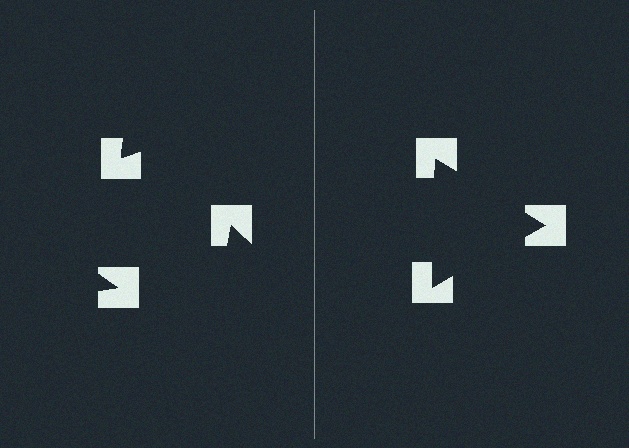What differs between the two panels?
The notched squares are positioned identically on both sides; only the wedge orientations differ. On the right they align to a triangle; on the left they are misaligned.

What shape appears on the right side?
An illusory triangle.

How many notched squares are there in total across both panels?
6 — 3 on each side.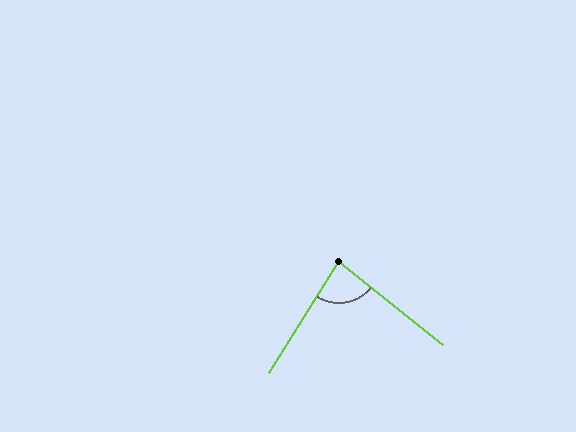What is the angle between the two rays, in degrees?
Approximately 84 degrees.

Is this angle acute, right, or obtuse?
It is acute.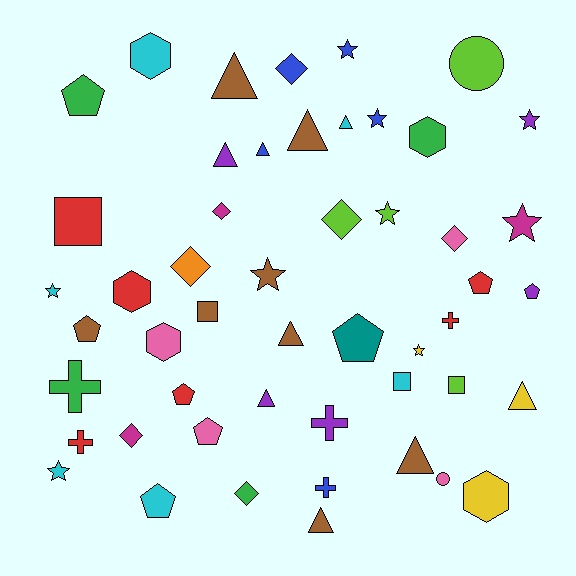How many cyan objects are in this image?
There are 6 cyan objects.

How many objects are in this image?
There are 50 objects.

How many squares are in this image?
There are 4 squares.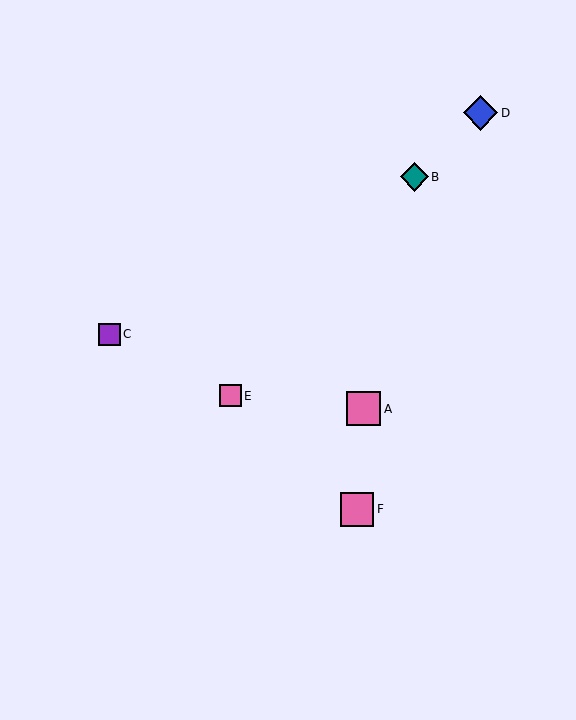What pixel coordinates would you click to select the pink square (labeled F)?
Click at (357, 509) to select the pink square F.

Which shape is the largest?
The blue diamond (labeled D) is the largest.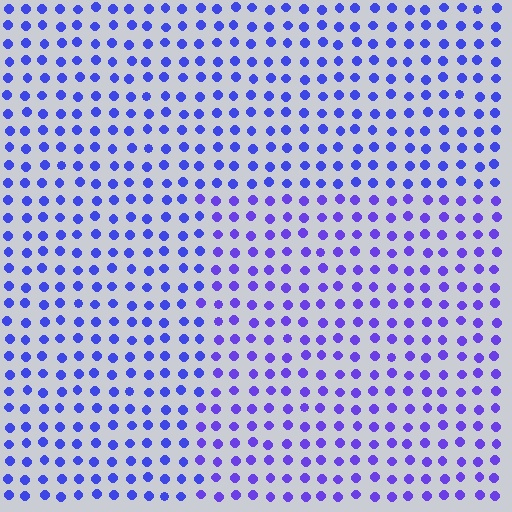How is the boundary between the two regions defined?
The boundary is defined purely by a slight shift in hue (about 19 degrees). Spacing, size, and orientation are identical on both sides.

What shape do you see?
I see a rectangle.